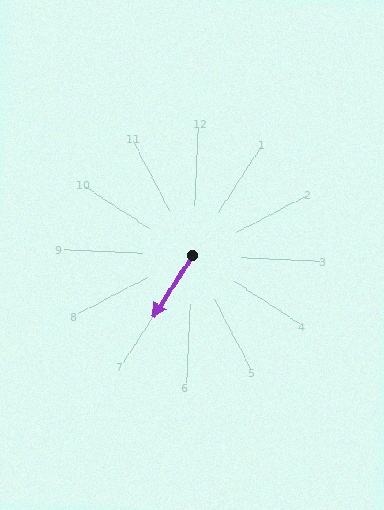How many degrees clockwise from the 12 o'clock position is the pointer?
Approximately 210 degrees.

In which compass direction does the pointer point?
Southwest.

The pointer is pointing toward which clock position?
Roughly 7 o'clock.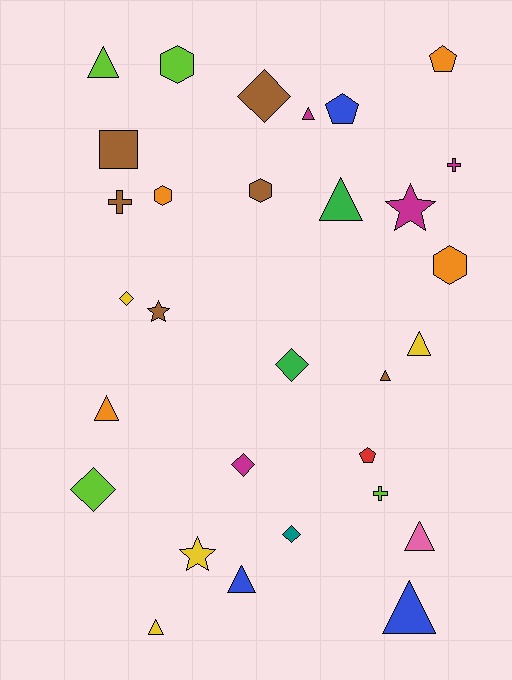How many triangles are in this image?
There are 10 triangles.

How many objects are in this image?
There are 30 objects.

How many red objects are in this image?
There is 1 red object.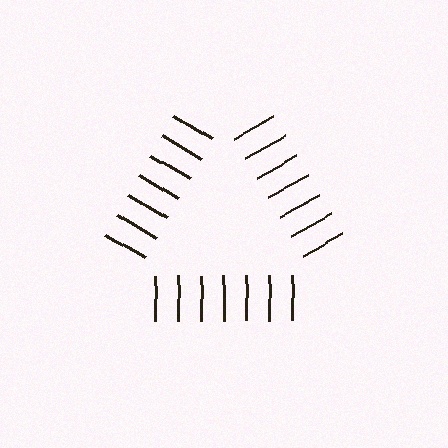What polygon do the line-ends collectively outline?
An illusory triangle — the line segments terminate on its edges but no continuous stroke is drawn.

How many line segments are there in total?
21 — 7 along each of the 3 edges.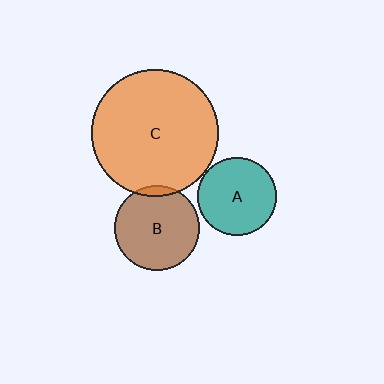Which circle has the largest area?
Circle C (orange).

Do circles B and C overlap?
Yes.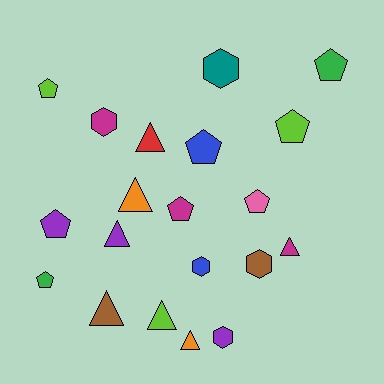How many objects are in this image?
There are 20 objects.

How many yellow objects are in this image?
There are no yellow objects.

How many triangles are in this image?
There are 7 triangles.